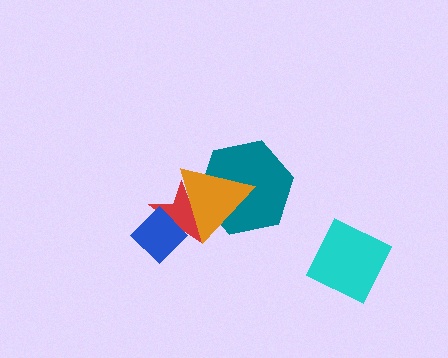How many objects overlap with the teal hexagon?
2 objects overlap with the teal hexagon.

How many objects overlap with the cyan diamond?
0 objects overlap with the cyan diamond.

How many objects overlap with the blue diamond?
2 objects overlap with the blue diamond.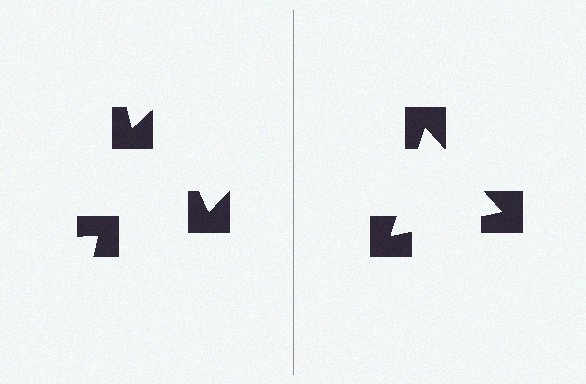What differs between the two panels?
The notched squares are positioned identically on both sides; only the wedge orientations differ. On the right they align to a triangle; on the left they are misaligned.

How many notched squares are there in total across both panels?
6 — 3 on each side.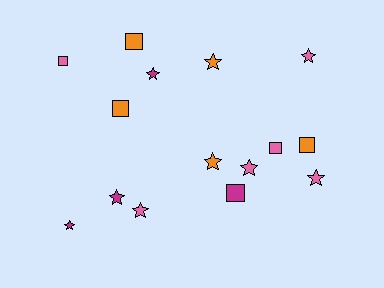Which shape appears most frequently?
Star, with 9 objects.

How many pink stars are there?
There are 4 pink stars.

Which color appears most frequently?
Pink, with 6 objects.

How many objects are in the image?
There are 15 objects.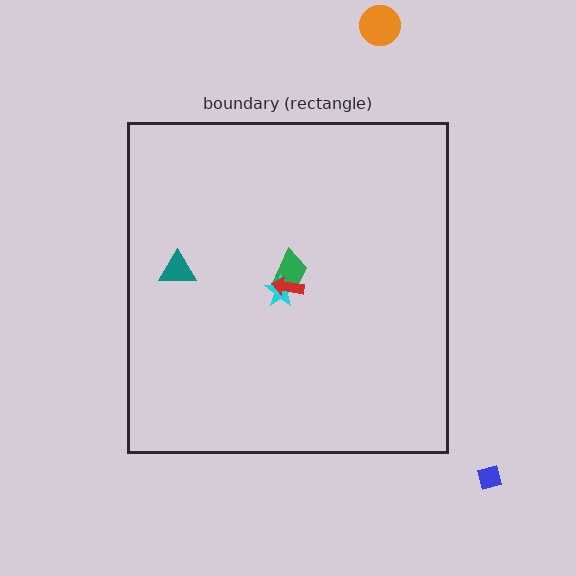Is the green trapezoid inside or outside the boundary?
Inside.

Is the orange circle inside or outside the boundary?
Outside.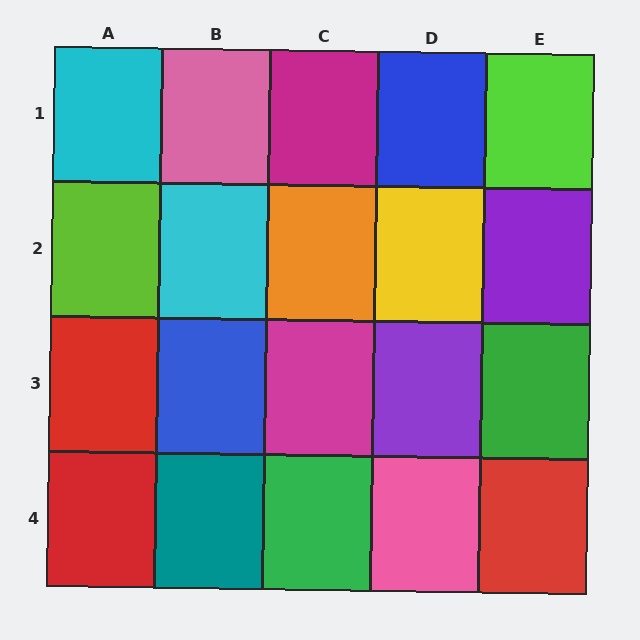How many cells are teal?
1 cell is teal.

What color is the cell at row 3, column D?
Purple.